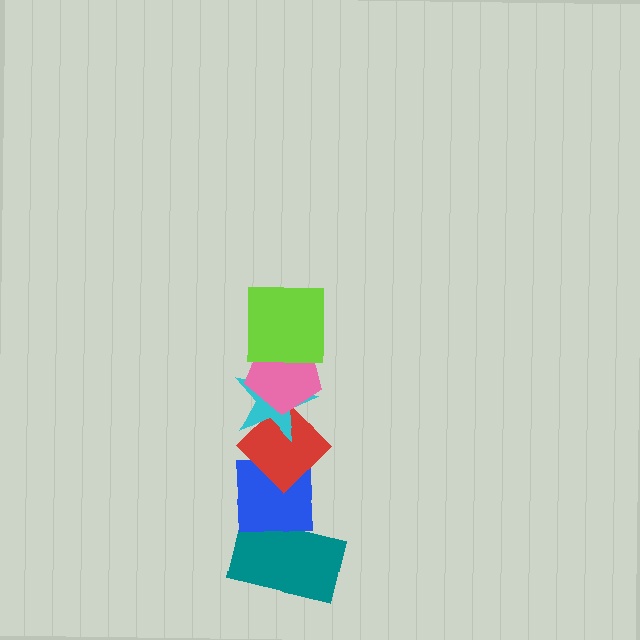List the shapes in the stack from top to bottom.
From top to bottom: the lime square, the pink pentagon, the cyan star, the red diamond, the blue square, the teal rectangle.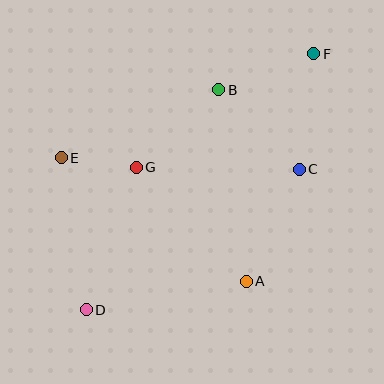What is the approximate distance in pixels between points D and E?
The distance between D and E is approximately 154 pixels.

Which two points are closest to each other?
Points E and G are closest to each other.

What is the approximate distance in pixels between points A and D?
The distance between A and D is approximately 162 pixels.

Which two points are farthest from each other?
Points D and F are farthest from each other.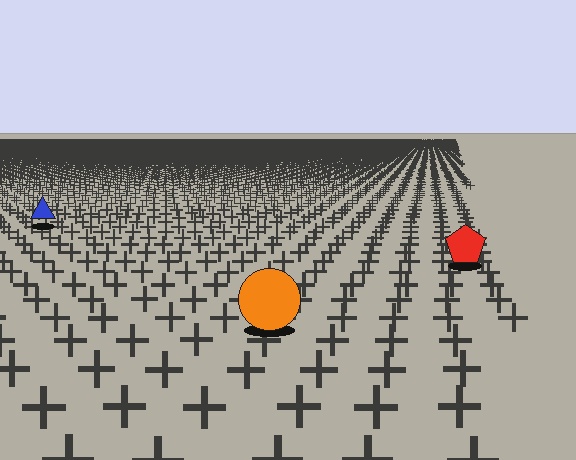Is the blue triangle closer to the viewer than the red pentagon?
No. The red pentagon is closer — you can tell from the texture gradient: the ground texture is coarser near it.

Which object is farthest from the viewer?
The blue triangle is farthest from the viewer. It appears smaller and the ground texture around it is denser.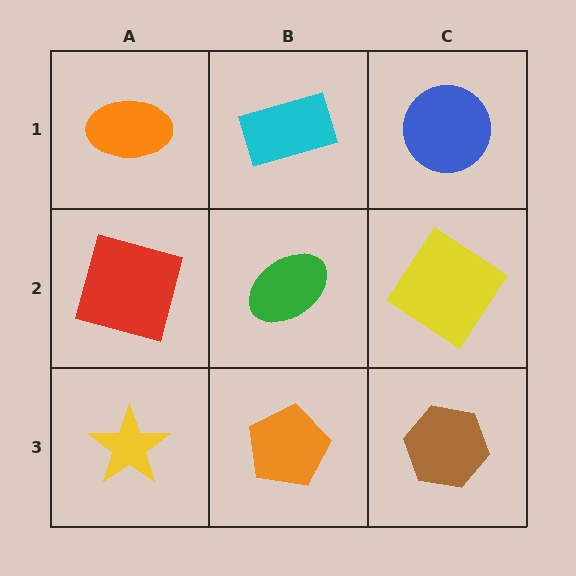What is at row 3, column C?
A brown hexagon.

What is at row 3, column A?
A yellow star.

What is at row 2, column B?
A green ellipse.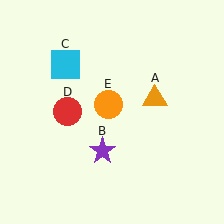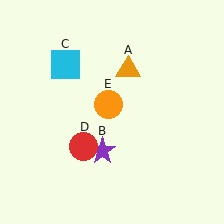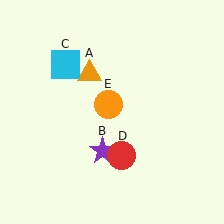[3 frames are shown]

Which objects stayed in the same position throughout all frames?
Purple star (object B) and cyan square (object C) and orange circle (object E) remained stationary.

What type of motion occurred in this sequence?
The orange triangle (object A), red circle (object D) rotated counterclockwise around the center of the scene.